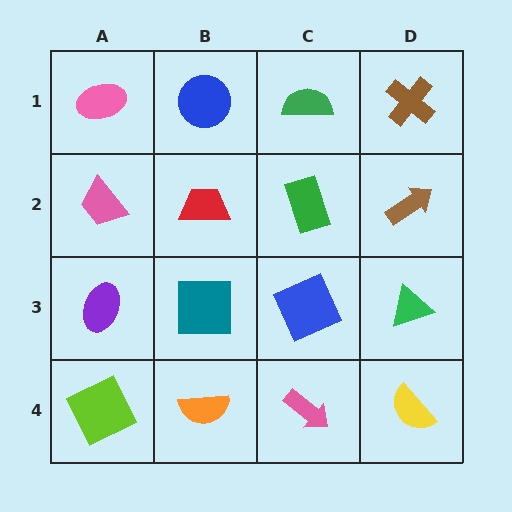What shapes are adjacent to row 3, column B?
A red trapezoid (row 2, column B), an orange semicircle (row 4, column B), a purple ellipse (row 3, column A), a blue square (row 3, column C).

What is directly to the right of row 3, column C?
A green triangle.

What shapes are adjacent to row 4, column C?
A blue square (row 3, column C), an orange semicircle (row 4, column B), a yellow semicircle (row 4, column D).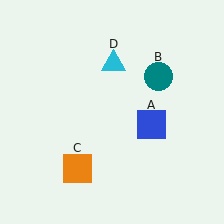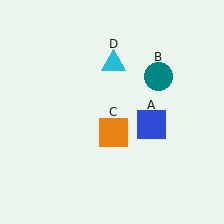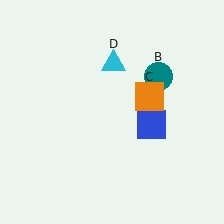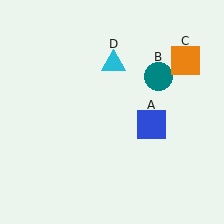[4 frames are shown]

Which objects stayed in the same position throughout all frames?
Blue square (object A) and teal circle (object B) and cyan triangle (object D) remained stationary.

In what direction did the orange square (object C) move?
The orange square (object C) moved up and to the right.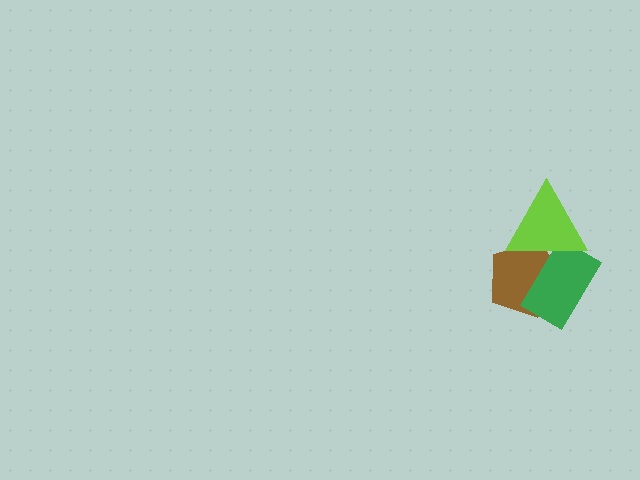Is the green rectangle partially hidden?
Yes, it is partially covered by another shape.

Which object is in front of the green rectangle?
The lime triangle is in front of the green rectangle.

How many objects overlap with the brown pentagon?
2 objects overlap with the brown pentagon.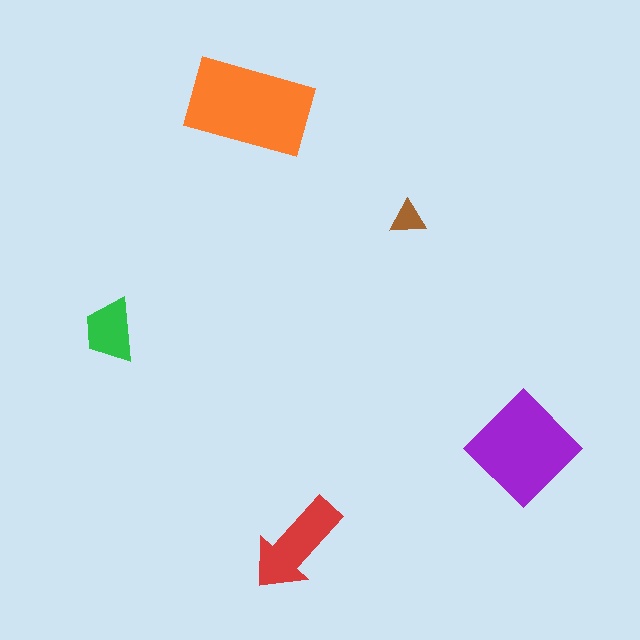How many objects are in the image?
There are 5 objects in the image.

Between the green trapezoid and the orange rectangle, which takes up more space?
The orange rectangle.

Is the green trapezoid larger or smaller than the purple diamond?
Smaller.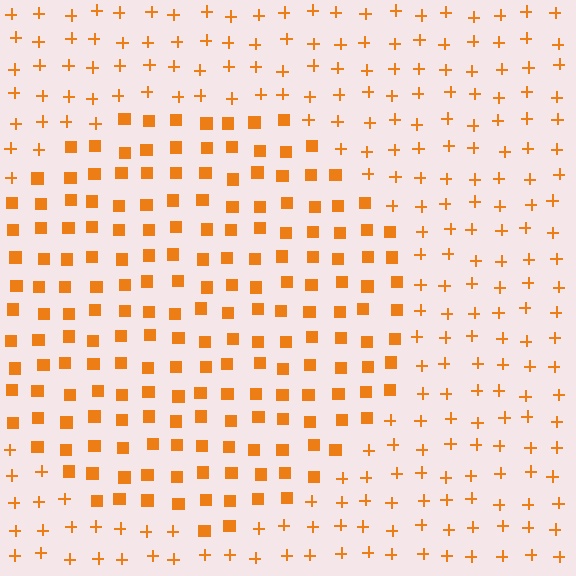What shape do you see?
I see a circle.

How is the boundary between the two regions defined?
The boundary is defined by a change in element shape: squares inside vs. plus signs outside. All elements share the same color and spacing.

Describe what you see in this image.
The image is filled with small orange elements arranged in a uniform grid. A circle-shaped region contains squares, while the surrounding area contains plus signs. The boundary is defined purely by the change in element shape.